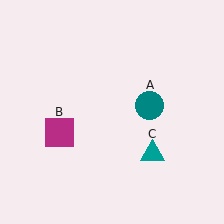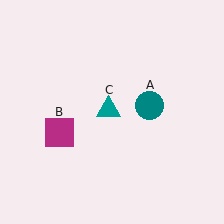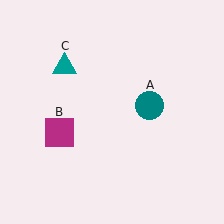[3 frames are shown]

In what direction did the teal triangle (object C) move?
The teal triangle (object C) moved up and to the left.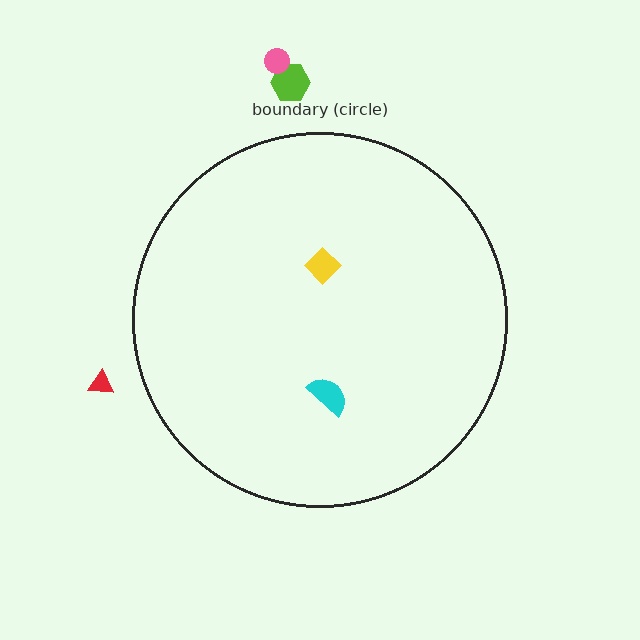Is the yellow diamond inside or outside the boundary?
Inside.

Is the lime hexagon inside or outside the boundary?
Outside.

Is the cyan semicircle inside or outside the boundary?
Inside.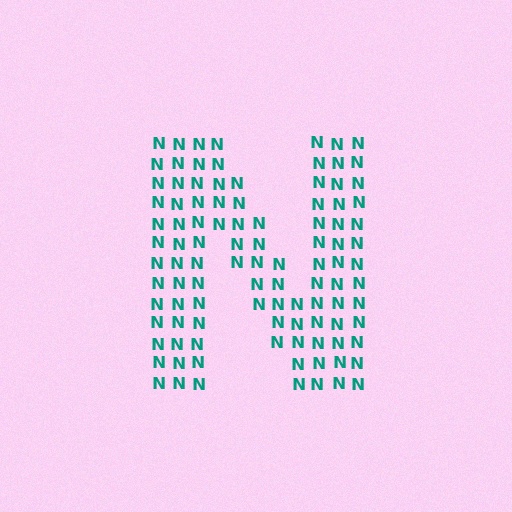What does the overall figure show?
The overall figure shows the letter N.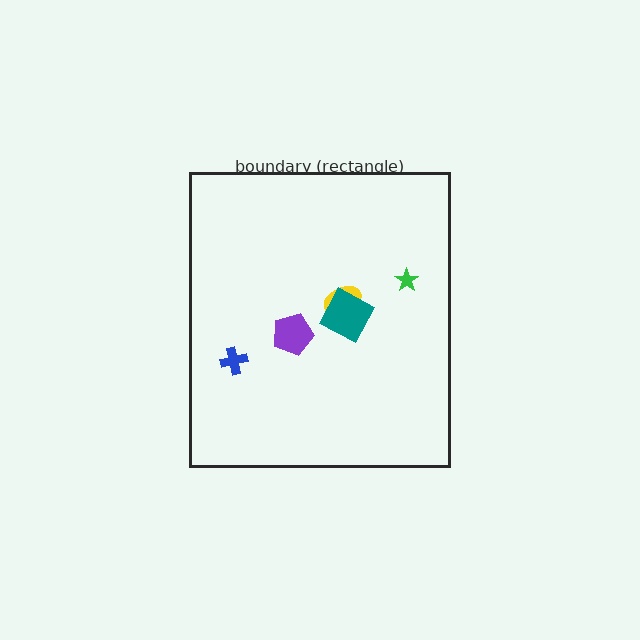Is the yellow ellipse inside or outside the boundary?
Inside.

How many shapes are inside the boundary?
5 inside, 0 outside.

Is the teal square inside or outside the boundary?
Inside.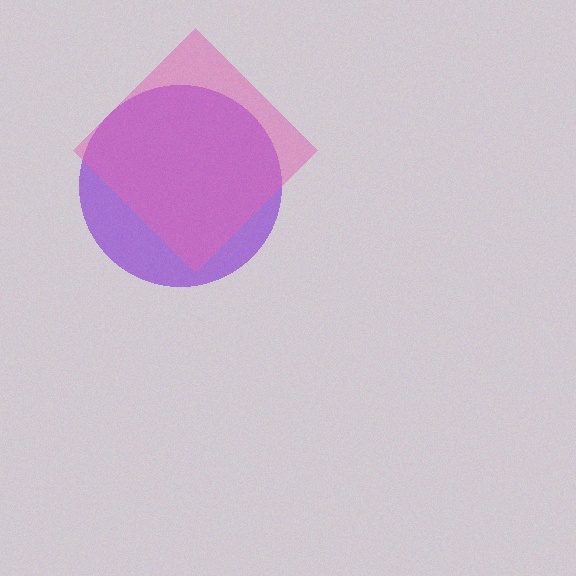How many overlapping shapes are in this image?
There are 2 overlapping shapes in the image.